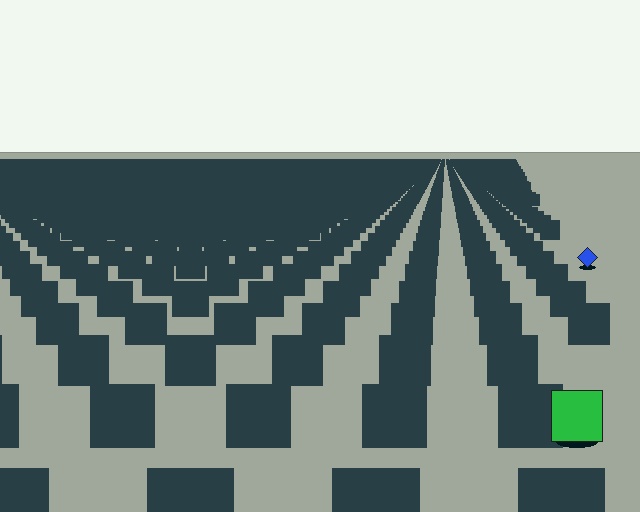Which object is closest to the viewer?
The green square is closest. The texture marks near it are larger and more spread out.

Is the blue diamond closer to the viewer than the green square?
No. The green square is closer — you can tell from the texture gradient: the ground texture is coarser near it.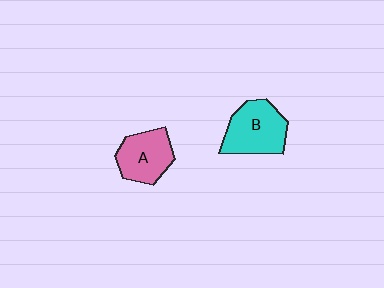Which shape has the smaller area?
Shape A (pink).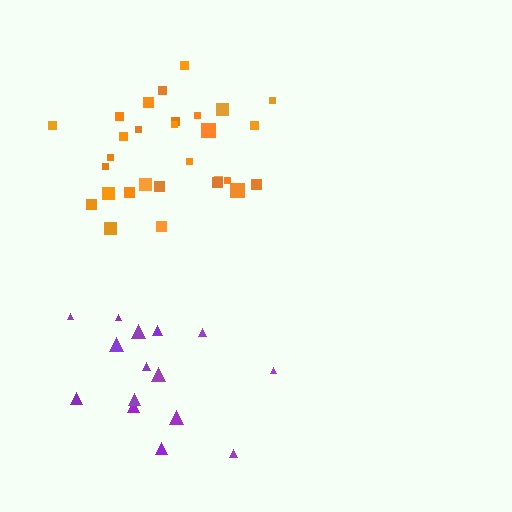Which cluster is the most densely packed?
Orange.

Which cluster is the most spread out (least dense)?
Purple.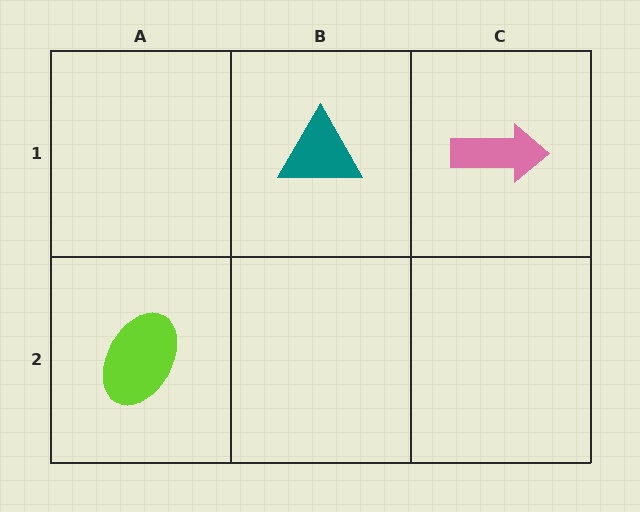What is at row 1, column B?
A teal triangle.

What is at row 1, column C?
A pink arrow.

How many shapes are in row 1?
2 shapes.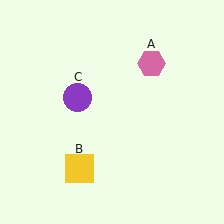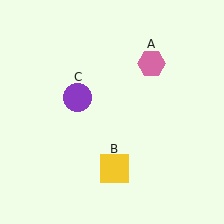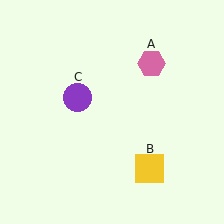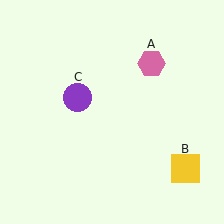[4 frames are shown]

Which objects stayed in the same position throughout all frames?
Pink hexagon (object A) and purple circle (object C) remained stationary.